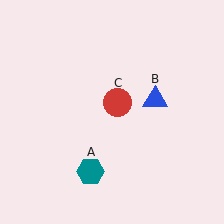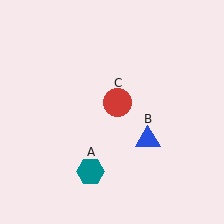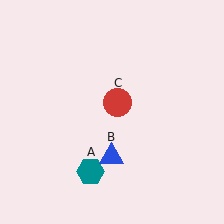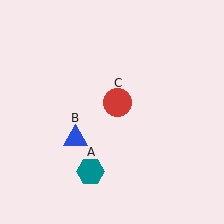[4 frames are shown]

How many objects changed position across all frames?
1 object changed position: blue triangle (object B).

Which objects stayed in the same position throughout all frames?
Teal hexagon (object A) and red circle (object C) remained stationary.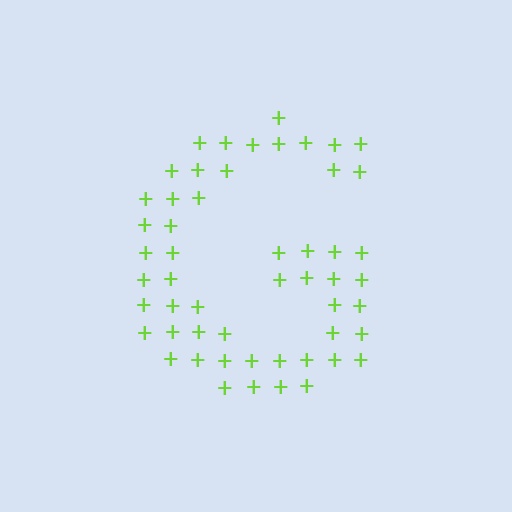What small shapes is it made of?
It is made of small plus signs.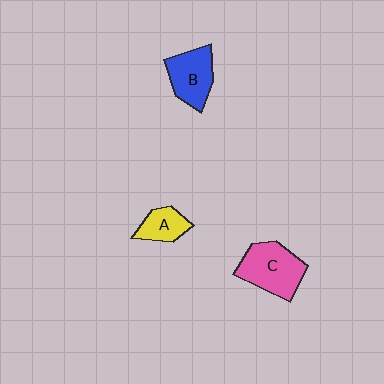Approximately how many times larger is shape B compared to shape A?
Approximately 1.6 times.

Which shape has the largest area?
Shape C (pink).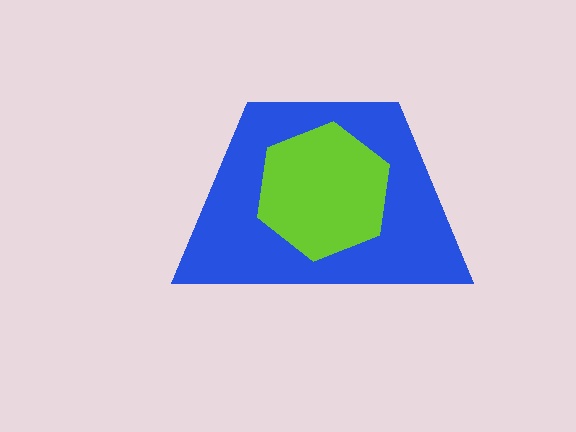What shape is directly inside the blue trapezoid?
The lime hexagon.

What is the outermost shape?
The blue trapezoid.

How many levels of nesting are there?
2.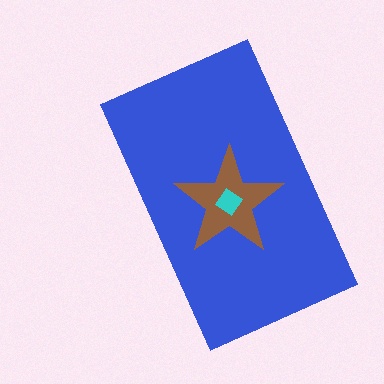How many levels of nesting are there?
3.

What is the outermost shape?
The blue rectangle.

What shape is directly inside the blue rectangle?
The brown star.